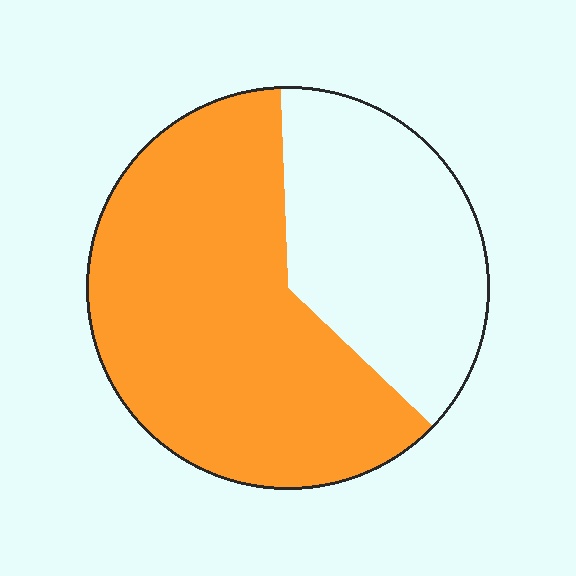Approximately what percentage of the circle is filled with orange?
Approximately 60%.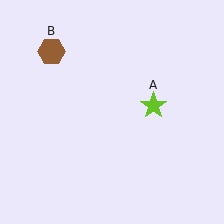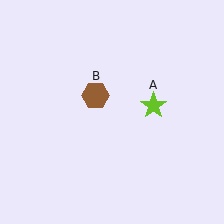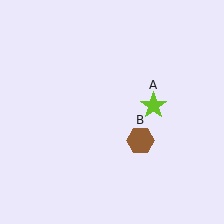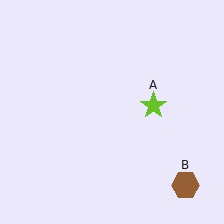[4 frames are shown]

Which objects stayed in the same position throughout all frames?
Lime star (object A) remained stationary.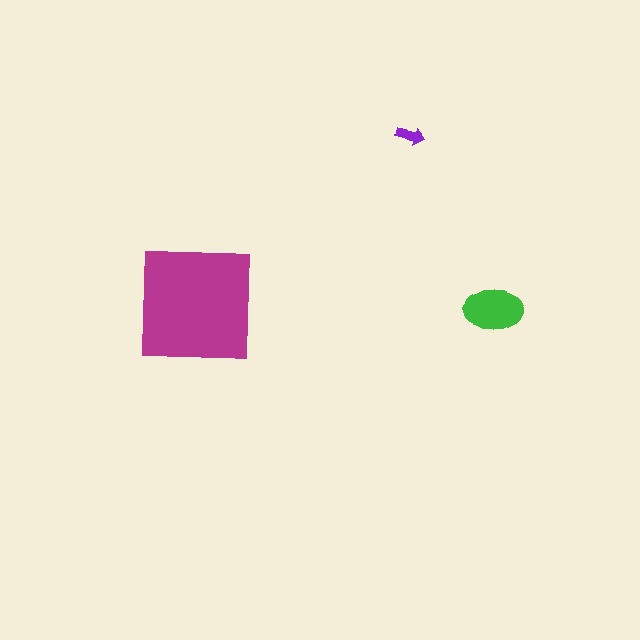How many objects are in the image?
There are 3 objects in the image.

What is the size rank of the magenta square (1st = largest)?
1st.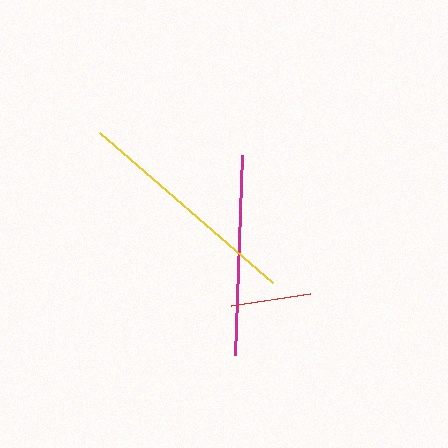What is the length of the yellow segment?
The yellow segment is approximately 229 pixels long.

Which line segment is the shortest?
The red line is the shortest at approximately 79 pixels.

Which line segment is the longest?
The yellow line is the longest at approximately 229 pixels.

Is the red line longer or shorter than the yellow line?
The yellow line is longer than the red line.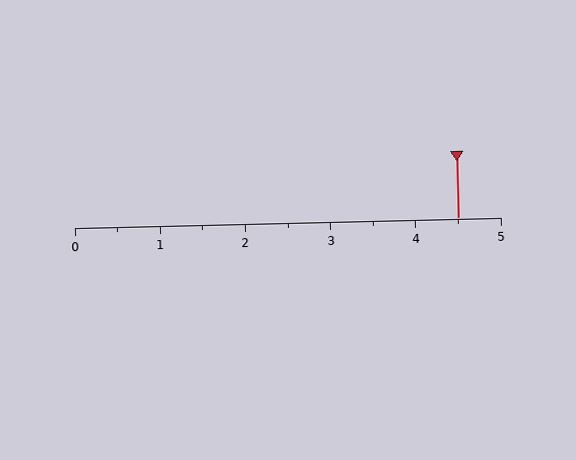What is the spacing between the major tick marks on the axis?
The major ticks are spaced 1 apart.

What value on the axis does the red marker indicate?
The marker indicates approximately 4.5.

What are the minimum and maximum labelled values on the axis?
The axis runs from 0 to 5.